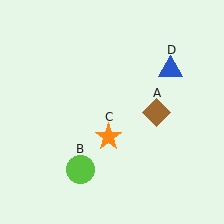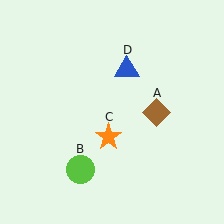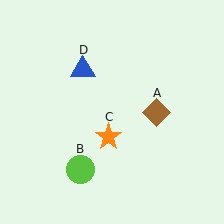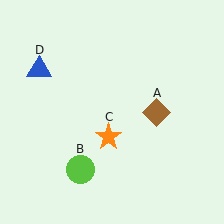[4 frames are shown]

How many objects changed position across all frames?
1 object changed position: blue triangle (object D).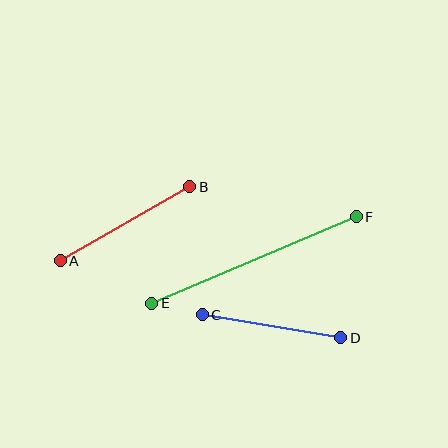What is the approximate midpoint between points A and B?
The midpoint is at approximately (125, 224) pixels.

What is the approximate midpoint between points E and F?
The midpoint is at approximately (254, 260) pixels.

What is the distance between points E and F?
The distance is approximately 222 pixels.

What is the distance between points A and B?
The distance is approximately 149 pixels.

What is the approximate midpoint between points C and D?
The midpoint is at approximately (271, 326) pixels.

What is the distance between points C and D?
The distance is approximately 140 pixels.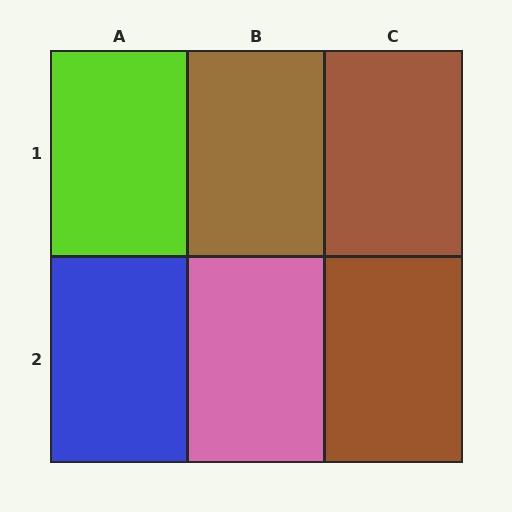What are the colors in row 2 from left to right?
Blue, pink, brown.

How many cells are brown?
3 cells are brown.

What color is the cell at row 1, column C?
Brown.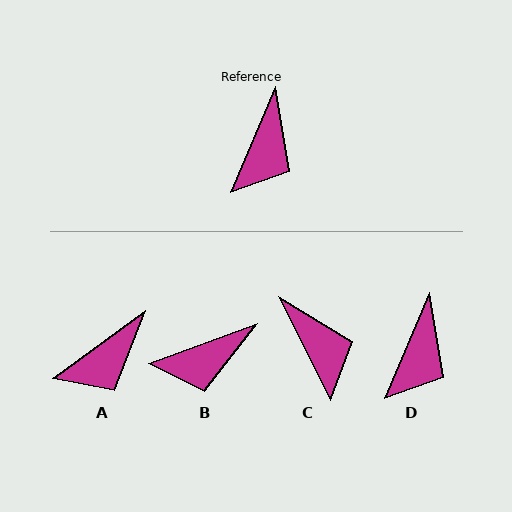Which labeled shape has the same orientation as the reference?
D.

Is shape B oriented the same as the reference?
No, it is off by about 47 degrees.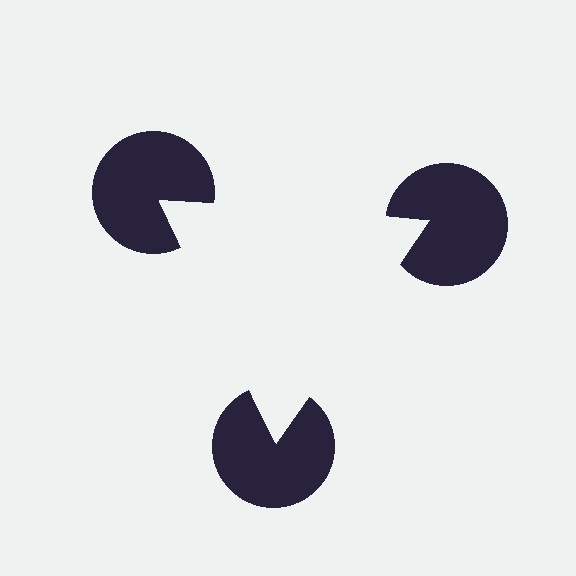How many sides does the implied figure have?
3 sides.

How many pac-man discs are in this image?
There are 3 — one at each vertex of the illusory triangle.